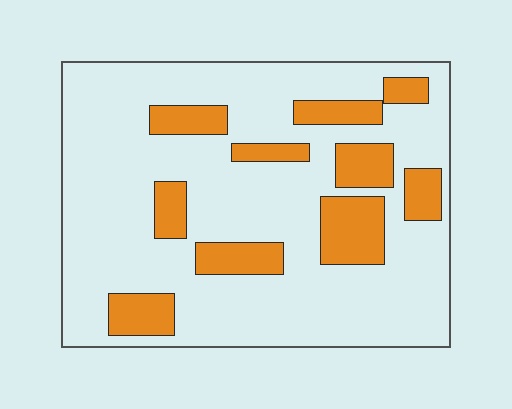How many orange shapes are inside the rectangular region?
10.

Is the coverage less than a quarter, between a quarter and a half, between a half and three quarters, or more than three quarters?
Less than a quarter.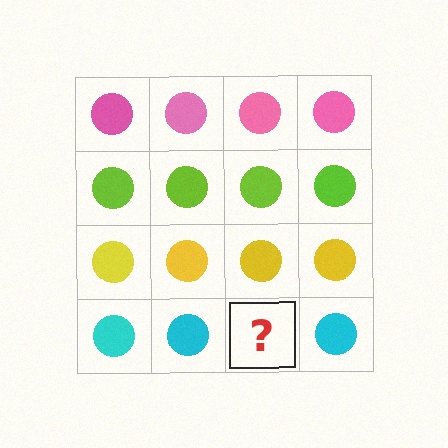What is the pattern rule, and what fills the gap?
The rule is that each row has a consistent color. The gap should be filled with a cyan circle.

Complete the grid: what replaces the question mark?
The question mark should be replaced with a cyan circle.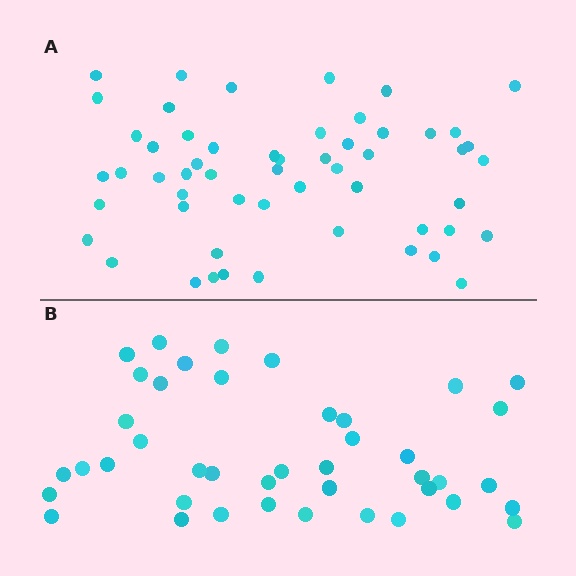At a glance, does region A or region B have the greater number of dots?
Region A (the top region) has more dots.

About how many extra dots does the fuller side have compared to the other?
Region A has approximately 15 more dots than region B.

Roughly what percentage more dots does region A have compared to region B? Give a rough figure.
About 30% more.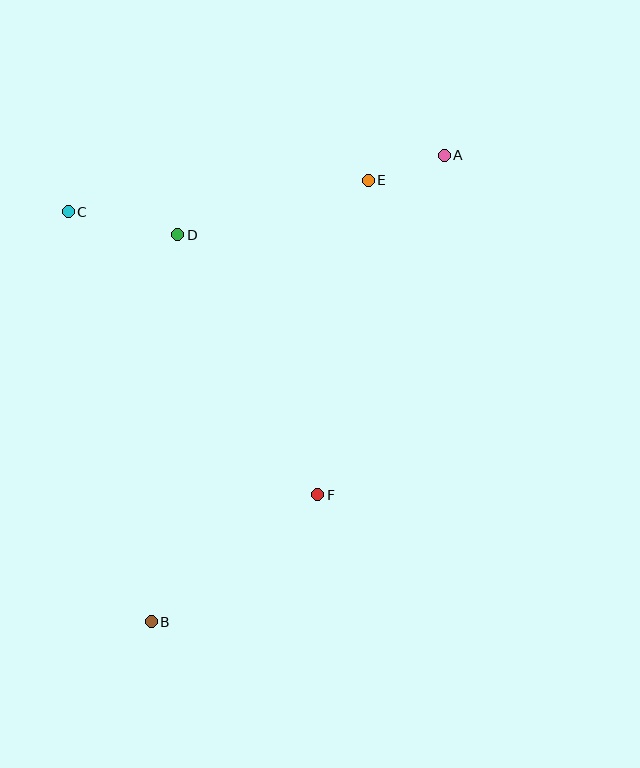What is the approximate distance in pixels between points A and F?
The distance between A and F is approximately 363 pixels.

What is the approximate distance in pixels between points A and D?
The distance between A and D is approximately 278 pixels.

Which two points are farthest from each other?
Points A and B are farthest from each other.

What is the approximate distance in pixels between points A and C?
The distance between A and C is approximately 380 pixels.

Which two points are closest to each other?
Points A and E are closest to each other.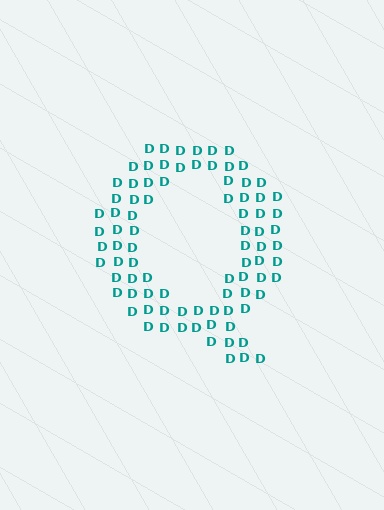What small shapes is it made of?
It is made of small letter D's.